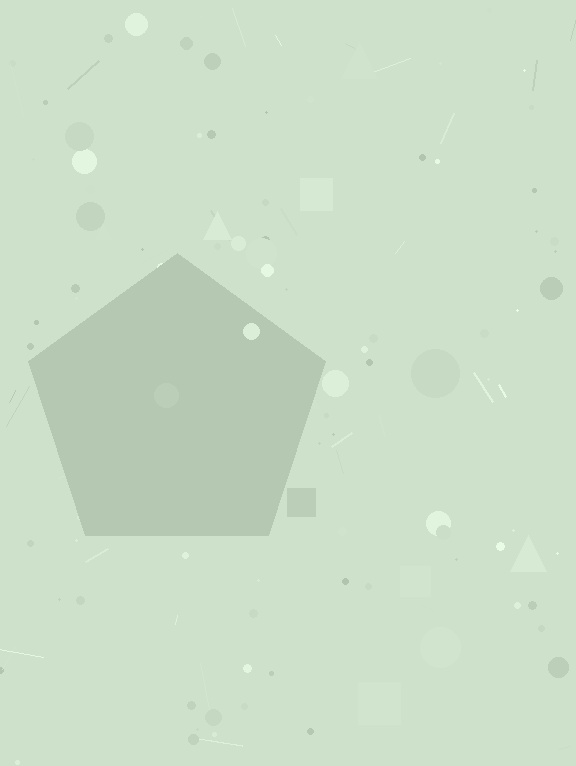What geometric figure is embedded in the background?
A pentagon is embedded in the background.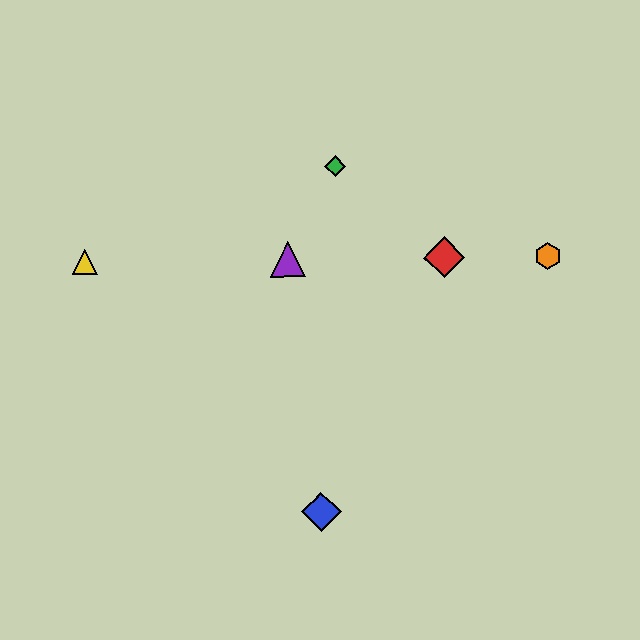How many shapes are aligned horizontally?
4 shapes (the red diamond, the yellow triangle, the purple triangle, the orange hexagon) are aligned horizontally.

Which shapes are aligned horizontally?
The red diamond, the yellow triangle, the purple triangle, the orange hexagon are aligned horizontally.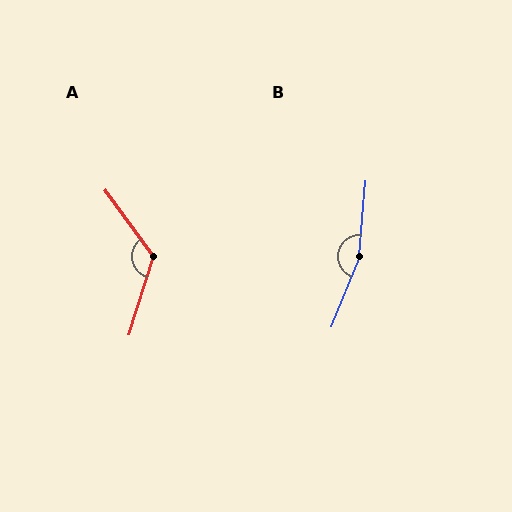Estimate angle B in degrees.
Approximately 163 degrees.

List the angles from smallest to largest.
A (126°), B (163°).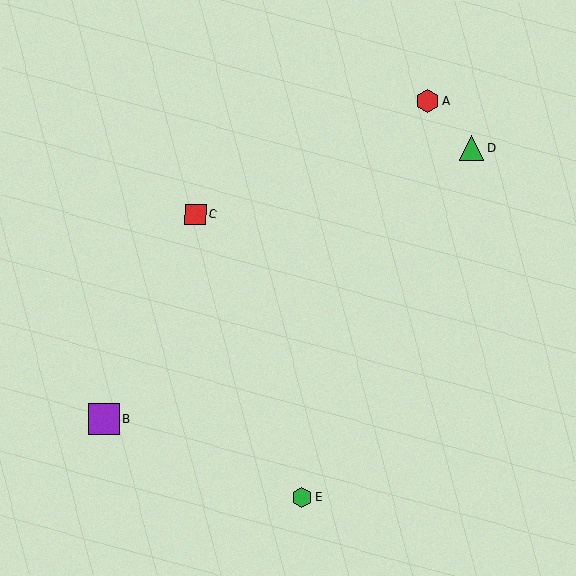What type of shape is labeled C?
Shape C is a red square.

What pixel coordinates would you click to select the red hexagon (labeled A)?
Click at (428, 101) to select the red hexagon A.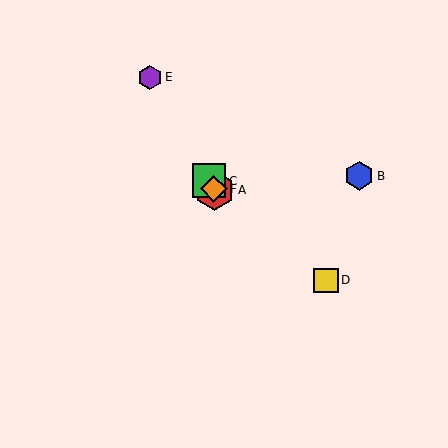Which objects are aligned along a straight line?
Objects A, C, E, F are aligned along a straight line.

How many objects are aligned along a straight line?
4 objects (A, C, E, F) are aligned along a straight line.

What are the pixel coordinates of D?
Object D is at (326, 280).